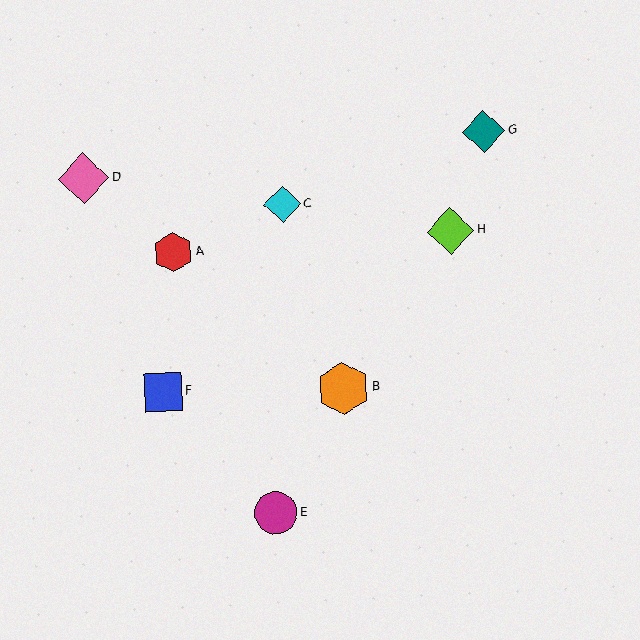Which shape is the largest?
The orange hexagon (labeled B) is the largest.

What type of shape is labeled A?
Shape A is a red hexagon.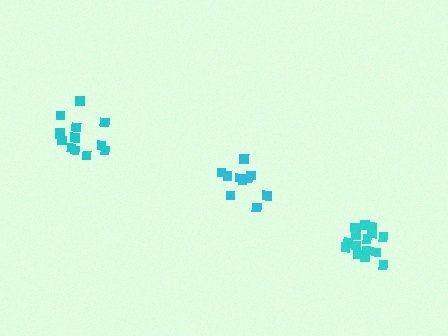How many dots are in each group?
Group 1: 10 dots, Group 2: 13 dots, Group 3: 15 dots (38 total).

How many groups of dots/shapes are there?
There are 3 groups.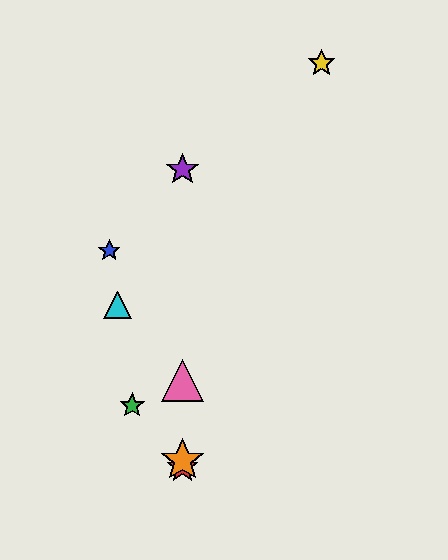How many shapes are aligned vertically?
4 shapes (the red star, the purple star, the orange star, the pink triangle) are aligned vertically.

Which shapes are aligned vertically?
The red star, the purple star, the orange star, the pink triangle are aligned vertically.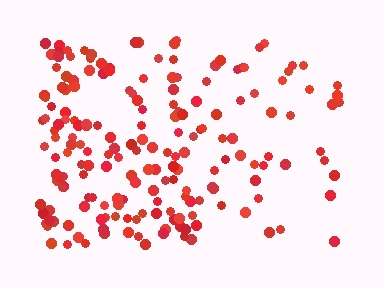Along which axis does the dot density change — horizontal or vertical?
Horizontal.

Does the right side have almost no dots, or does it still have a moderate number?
Still a moderate number, just noticeably fewer than the left.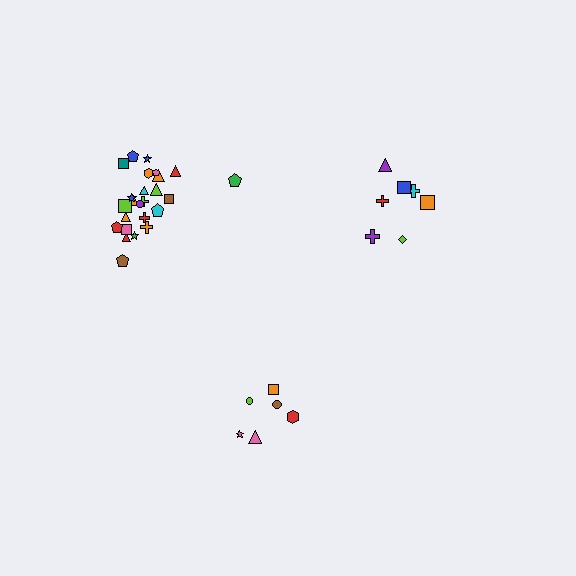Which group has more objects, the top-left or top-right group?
The top-left group.